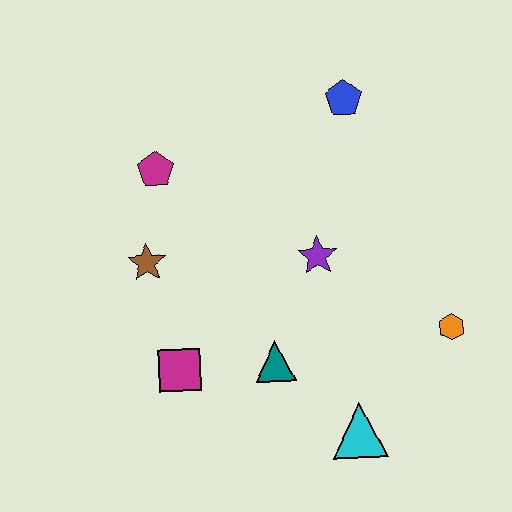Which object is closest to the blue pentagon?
The purple star is closest to the blue pentagon.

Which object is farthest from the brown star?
The orange hexagon is farthest from the brown star.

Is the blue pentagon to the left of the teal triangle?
No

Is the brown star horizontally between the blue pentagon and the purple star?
No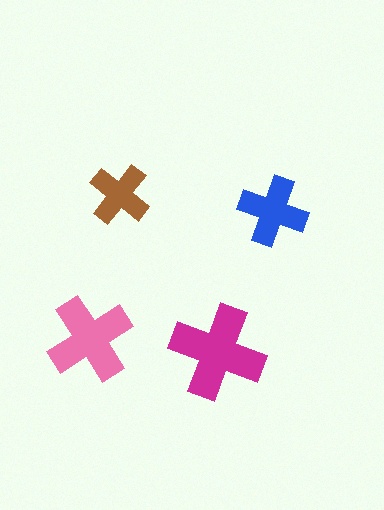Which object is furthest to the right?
The blue cross is rightmost.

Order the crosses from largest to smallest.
the magenta one, the pink one, the blue one, the brown one.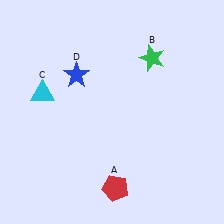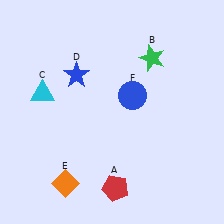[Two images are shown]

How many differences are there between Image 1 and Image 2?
There are 2 differences between the two images.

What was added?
An orange diamond (E), a blue circle (F) were added in Image 2.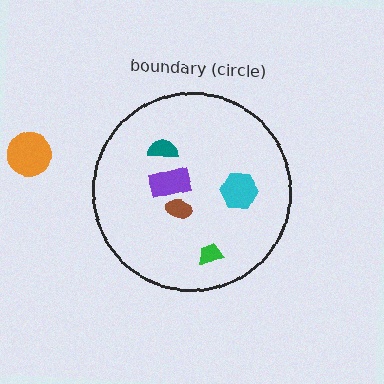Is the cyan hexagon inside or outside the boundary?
Inside.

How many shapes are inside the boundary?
5 inside, 1 outside.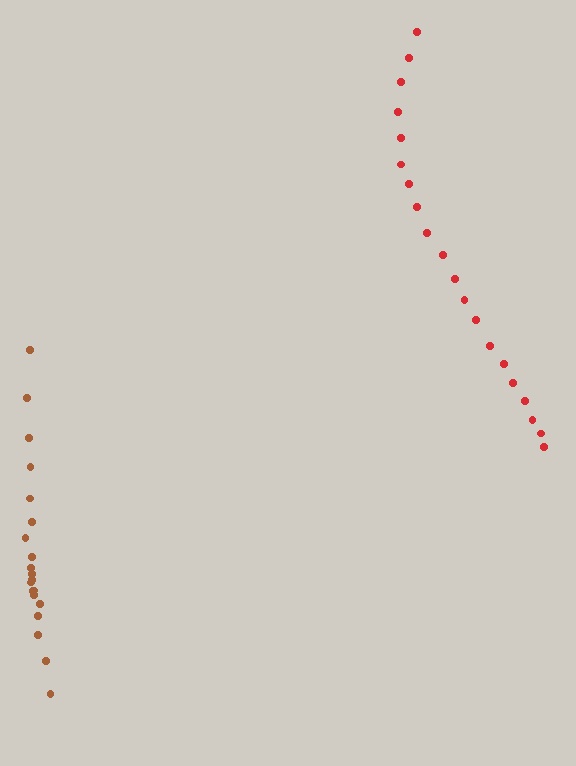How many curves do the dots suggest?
There are 2 distinct paths.